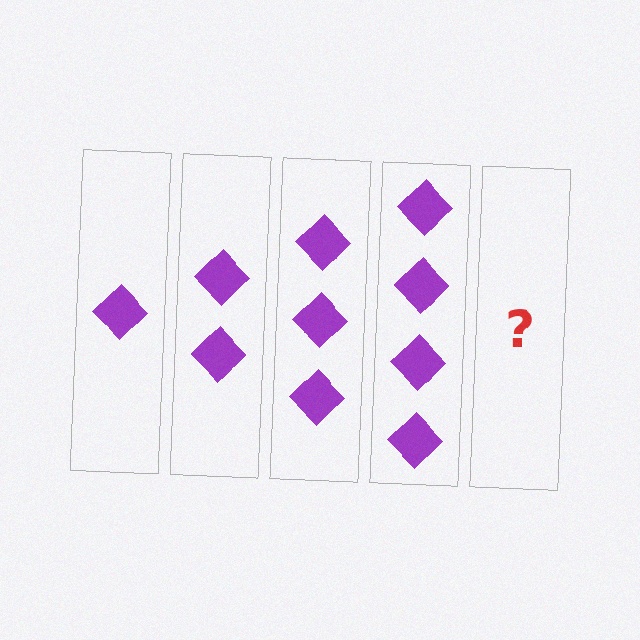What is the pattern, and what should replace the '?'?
The pattern is that each step adds one more diamond. The '?' should be 5 diamonds.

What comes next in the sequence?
The next element should be 5 diamonds.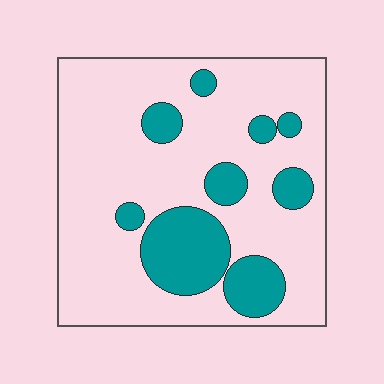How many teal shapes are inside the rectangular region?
9.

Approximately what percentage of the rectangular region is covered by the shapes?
Approximately 20%.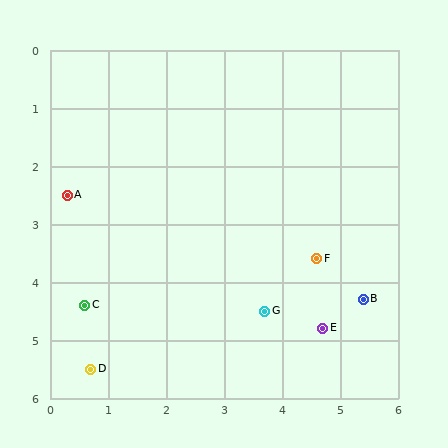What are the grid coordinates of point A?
Point A is at approximately (0.3, 2.5).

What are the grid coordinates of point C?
Point C is at approximately (0.6, 4.4).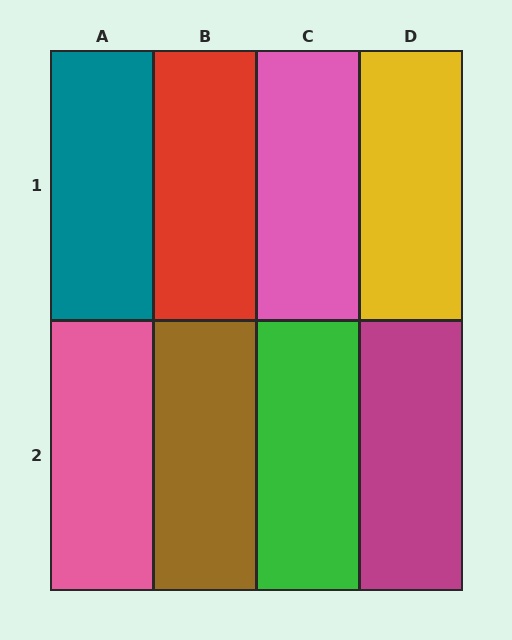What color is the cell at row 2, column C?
Green.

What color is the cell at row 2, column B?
Brown.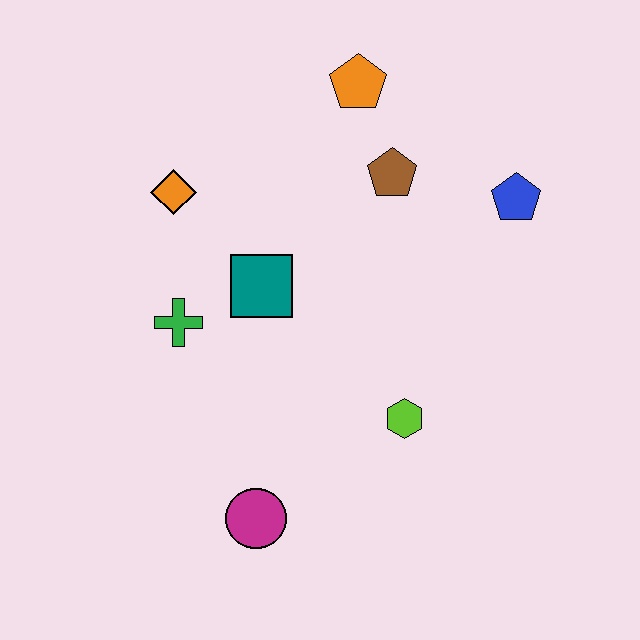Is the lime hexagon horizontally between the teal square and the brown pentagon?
No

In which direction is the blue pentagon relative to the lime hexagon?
The blue pentagon is above the lime hexagon.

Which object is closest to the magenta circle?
The lime hexagon is closest to the magenta circle.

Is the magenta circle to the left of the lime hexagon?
Yes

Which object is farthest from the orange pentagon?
The magenta circle is farthest from the orange pentagon.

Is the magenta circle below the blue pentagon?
Yes